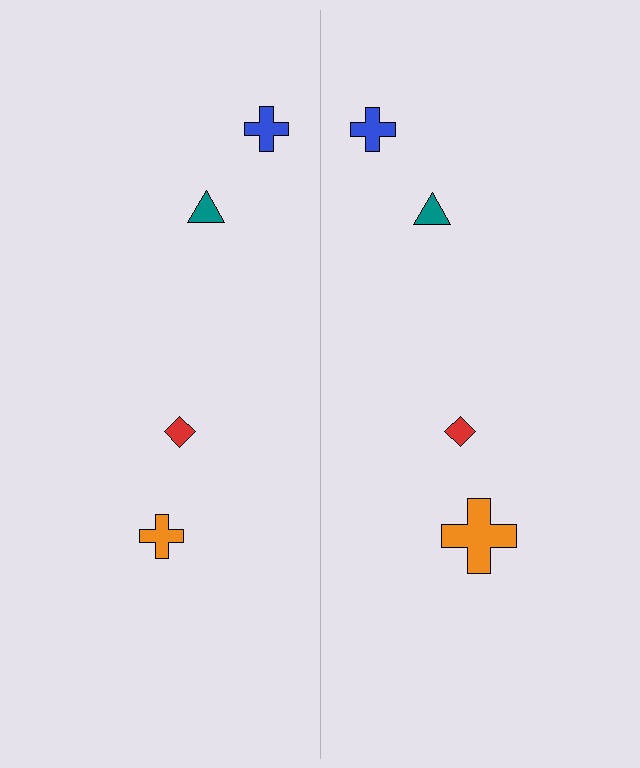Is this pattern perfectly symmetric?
No, the pattern is not perfectly symmetric. The orange cross on the right side has a different size than its mirror counterpart.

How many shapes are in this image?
There are 8 shapes in this image.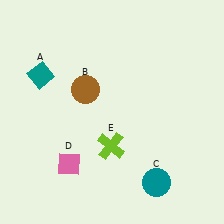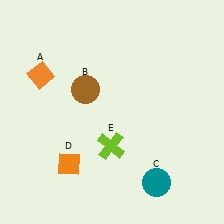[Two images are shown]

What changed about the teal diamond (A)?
In Image 1, A is teal. In Image 2, it changed to orange.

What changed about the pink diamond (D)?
In Image 1, D is pink. In Image 2, it changed to orange.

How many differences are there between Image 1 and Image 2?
There are 2 differences between the two images.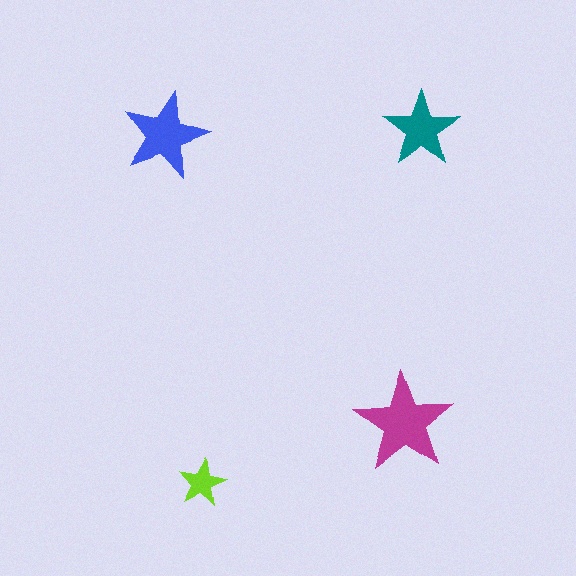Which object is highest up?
The blue star is topmost.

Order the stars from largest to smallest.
the magenta one, the blue one, the teal one, the lime one.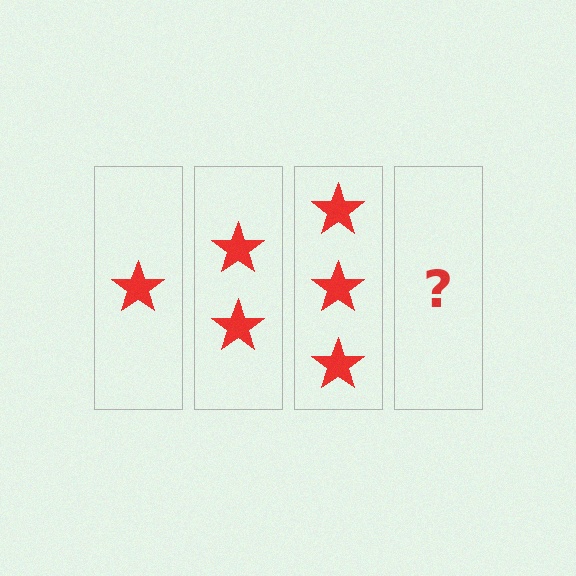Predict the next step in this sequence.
The next step is 4 stars.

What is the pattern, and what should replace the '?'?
The pattern is that each step adds one more star. The '?' should be 4 stars.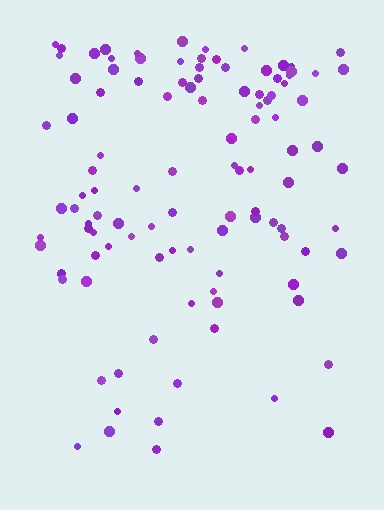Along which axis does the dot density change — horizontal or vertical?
Vertical.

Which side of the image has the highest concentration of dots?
The top.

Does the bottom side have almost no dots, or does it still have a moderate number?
Still a moderate number, just noticeably fewer than the top.